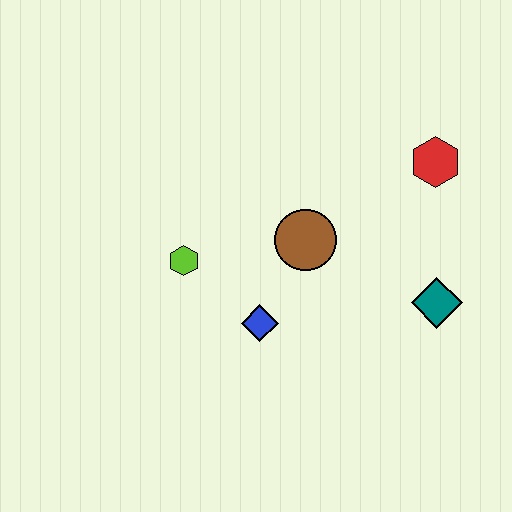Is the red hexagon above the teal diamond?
Yes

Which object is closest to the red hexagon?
The teal diamond is closest to the red hexagon.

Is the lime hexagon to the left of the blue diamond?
Yes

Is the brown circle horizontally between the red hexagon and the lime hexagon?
Yes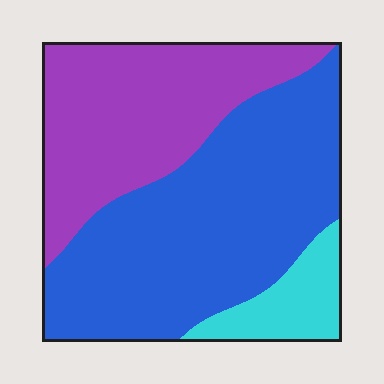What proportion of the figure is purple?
Purple takes up about three eighths (3/8) of the figure.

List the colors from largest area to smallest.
From largest to smallest: blue, purple, cyan.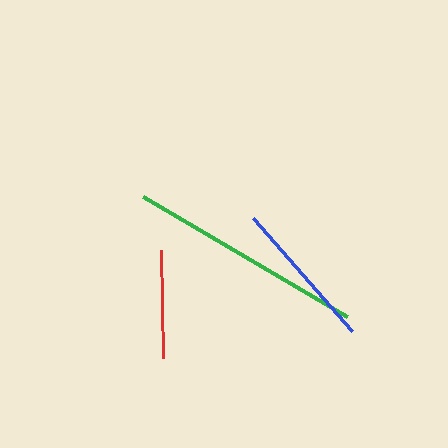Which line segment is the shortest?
The red line is the shortest at approximately 108 pixels.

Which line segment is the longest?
The green line is the longest at approximately 237 pixels.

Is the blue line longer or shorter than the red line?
The blue line is longer than the red line.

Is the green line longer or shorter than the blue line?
The green line is longer than the blue line.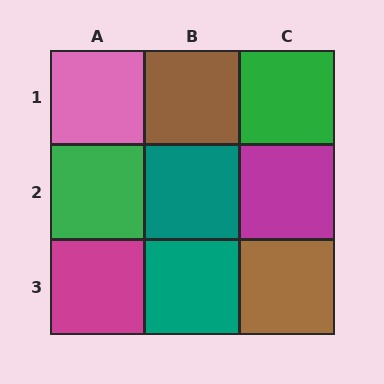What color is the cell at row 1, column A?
Pink.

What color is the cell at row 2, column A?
Green.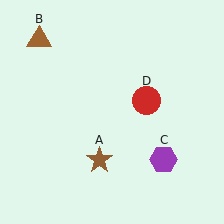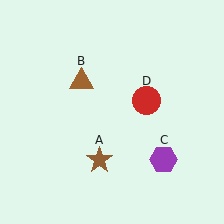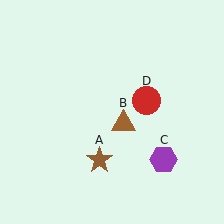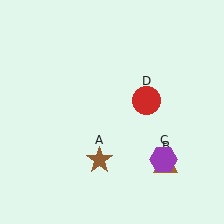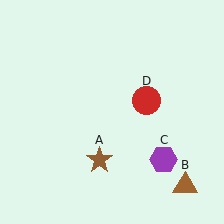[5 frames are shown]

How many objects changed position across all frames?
1 object changed position: brown triangle (object B).